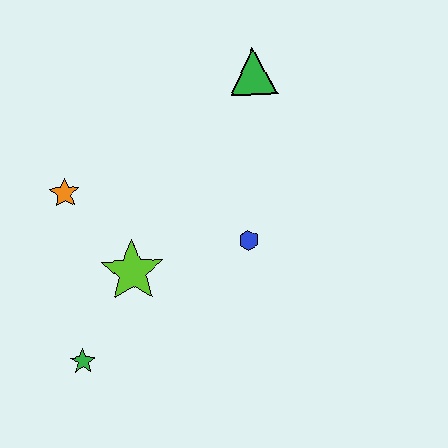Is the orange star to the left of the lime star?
Yes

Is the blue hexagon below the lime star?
No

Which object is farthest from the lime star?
The green triangle is farthest from the lime star.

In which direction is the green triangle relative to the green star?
The green triangle is above the green star.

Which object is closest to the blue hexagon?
The lime star is closest to the blue hexagon.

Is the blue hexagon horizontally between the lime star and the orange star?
No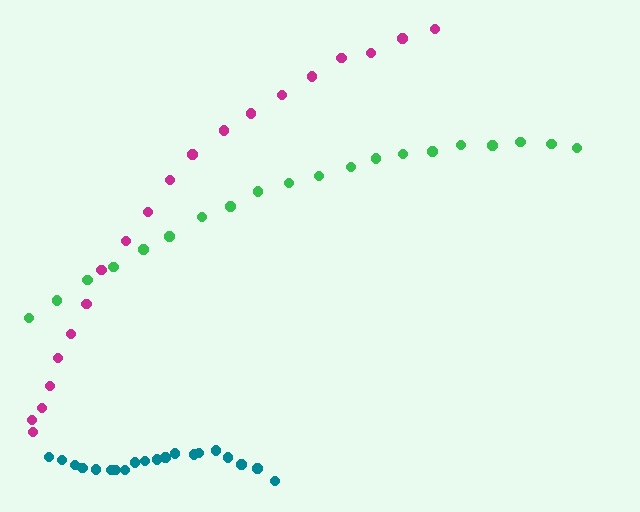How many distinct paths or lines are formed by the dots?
There are 3 distinct paths.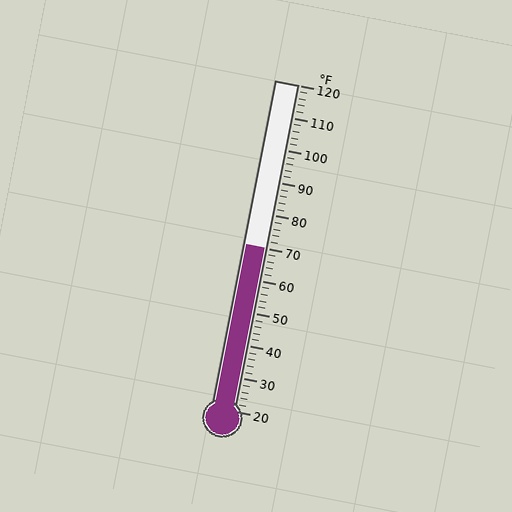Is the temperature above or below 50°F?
The temperature is above 50°F.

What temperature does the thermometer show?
The thermometer shows approximately 70°F.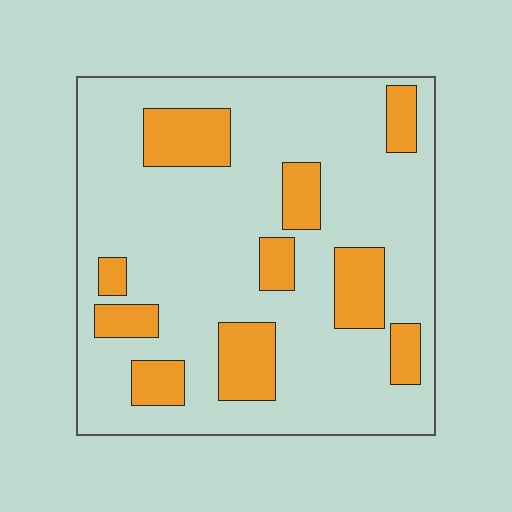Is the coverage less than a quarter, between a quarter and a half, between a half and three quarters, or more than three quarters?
Less than a quarter.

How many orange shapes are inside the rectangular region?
10.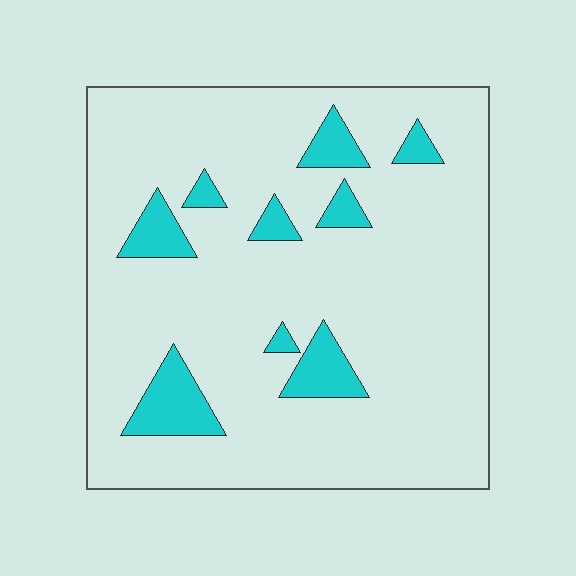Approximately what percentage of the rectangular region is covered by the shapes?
Approximately 10%.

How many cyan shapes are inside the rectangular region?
9.